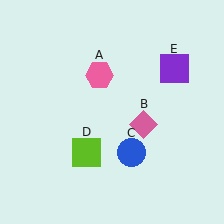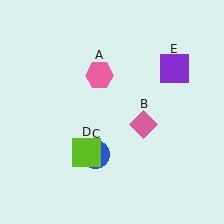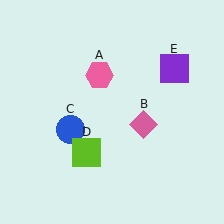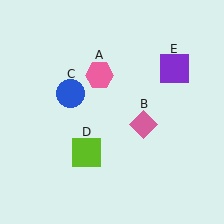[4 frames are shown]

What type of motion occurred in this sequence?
The blue circle (object C) rotated clockwise around the center of the scene.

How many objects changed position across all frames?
1 object changed position: blue circle (object C).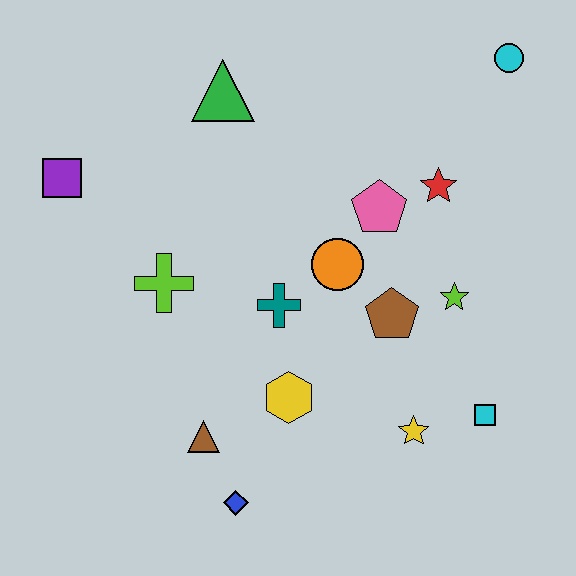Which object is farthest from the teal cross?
The cyan circle is farthest from the teal cross.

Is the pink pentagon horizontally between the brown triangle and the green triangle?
No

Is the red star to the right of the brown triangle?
Yes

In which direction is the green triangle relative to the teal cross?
The green triangle is above the teal cross.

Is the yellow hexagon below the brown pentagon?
Yes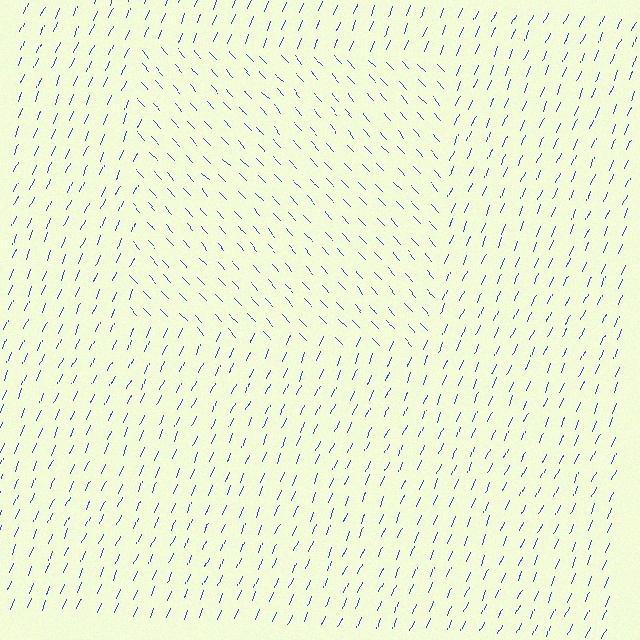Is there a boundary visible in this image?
Yes, there is a texture boundary formed by a change in line orientation.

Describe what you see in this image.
The image is filled with small blue line segments. A rectangle region in the image has lines oriented differently from the surrounding lines, creating a visible texture boundary.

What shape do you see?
I see a rectangle.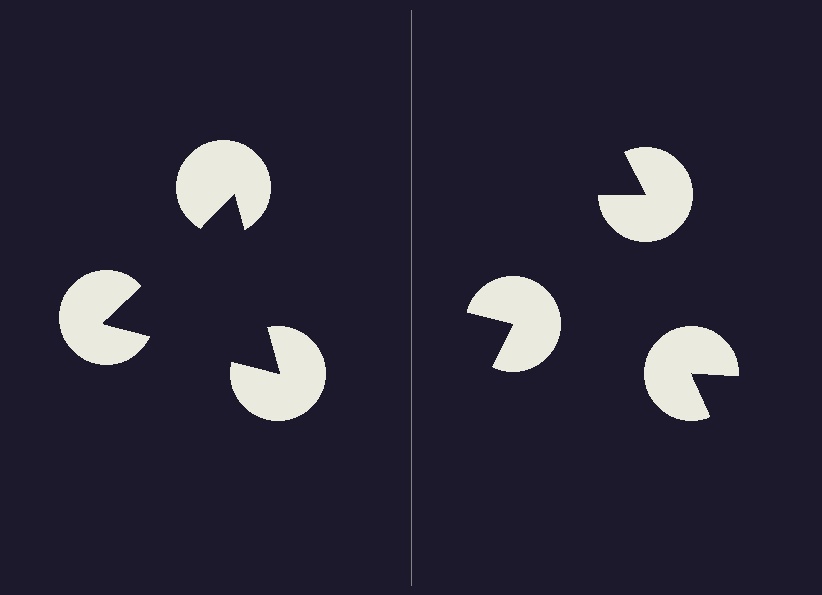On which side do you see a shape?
An illusory triangle appears on the left side. On the right side the wedge cuts are rotated, so no coherent shape forms.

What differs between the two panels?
The pac-man discs are positioned identically on both sides; only the wedge orientations differ. On the left they align to a triangle; on the right they are misaligned.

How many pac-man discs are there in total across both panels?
6 — 3 on each side.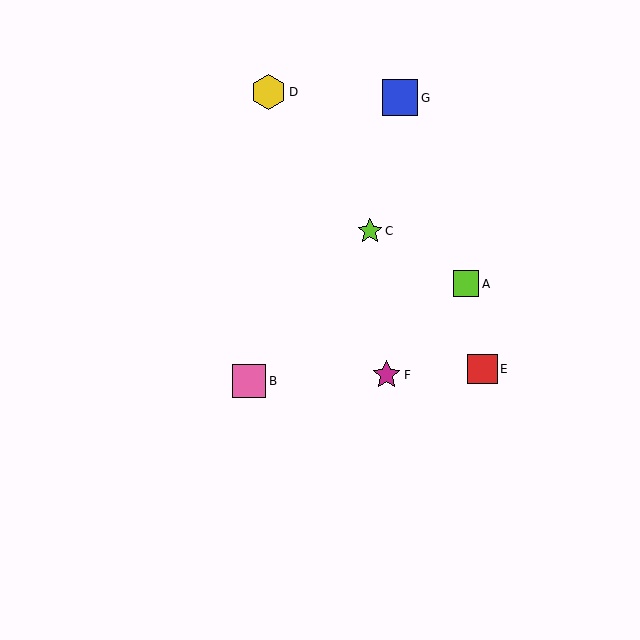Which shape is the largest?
The blue square (labeled G) is the largest.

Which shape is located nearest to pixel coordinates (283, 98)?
The yellow hexagon (labeled D) at (268, 92) is nearest to that location.